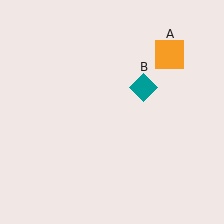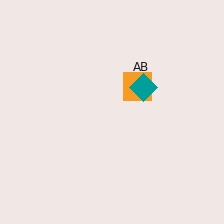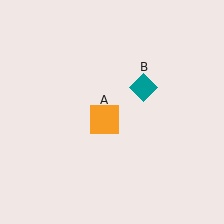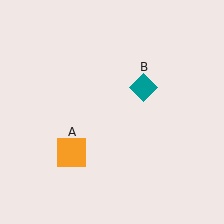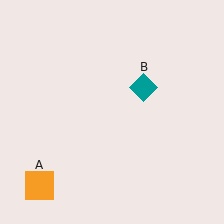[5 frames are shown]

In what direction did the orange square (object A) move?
The orange square (object A) moved down and to the left.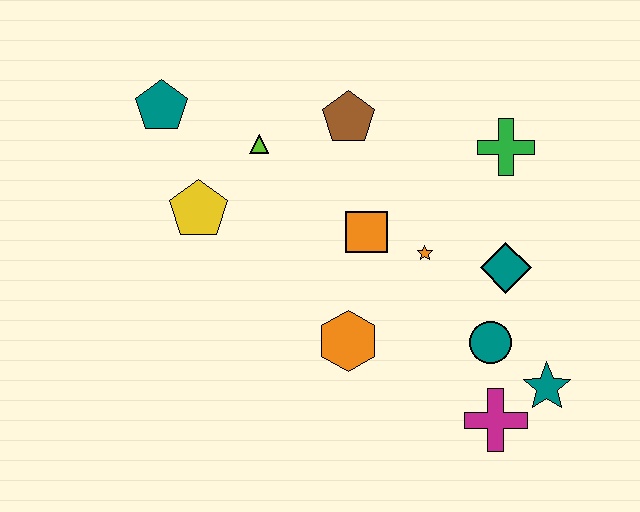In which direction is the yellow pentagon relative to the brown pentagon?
The yellow pentagon is to the left of the brown pentagon.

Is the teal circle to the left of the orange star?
No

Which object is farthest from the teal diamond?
The teal pentagon is farthest from the teal diamond.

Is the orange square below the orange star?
No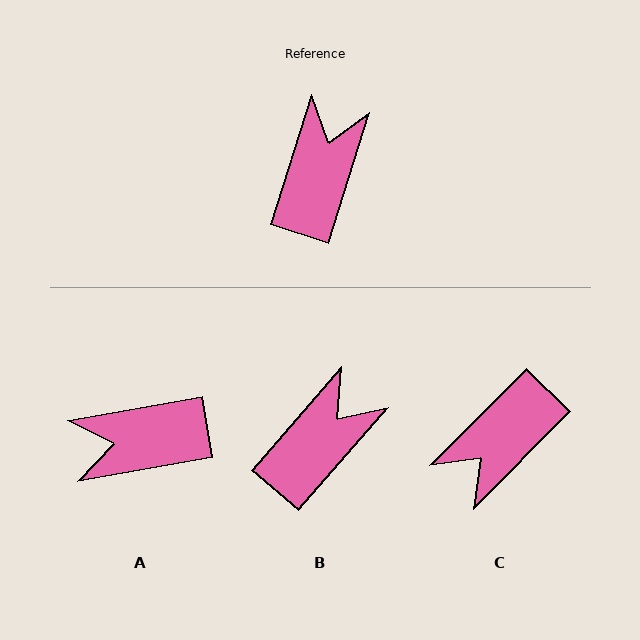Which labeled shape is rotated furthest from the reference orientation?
C, about 153 degrees away.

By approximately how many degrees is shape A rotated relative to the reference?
Approximately 117 degrees counter-clockwise.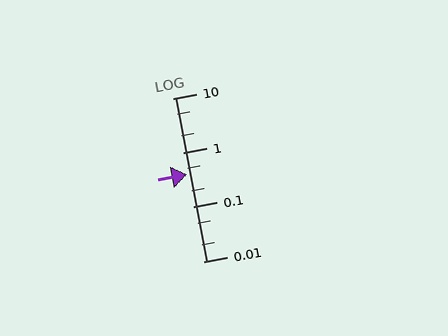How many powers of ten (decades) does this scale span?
The scale spans 3 decades, from 0.01 to 10.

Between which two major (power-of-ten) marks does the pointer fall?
The pointer is between 0.1 and 1.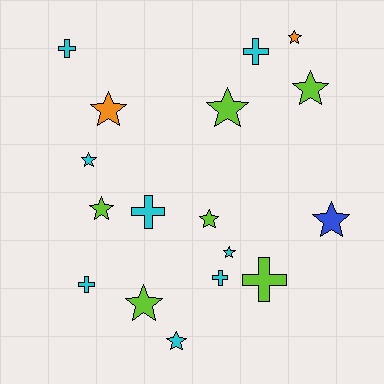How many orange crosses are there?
There are no orange crosses.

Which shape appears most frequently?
Star, with 11 objects.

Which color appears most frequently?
Cyan, with 8 objects.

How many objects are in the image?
There are 17 objects.